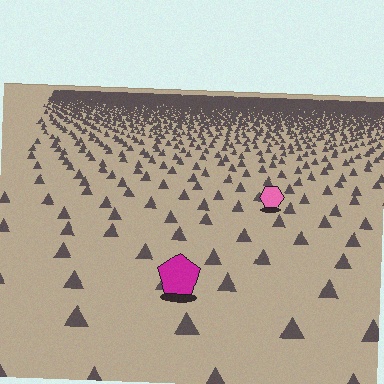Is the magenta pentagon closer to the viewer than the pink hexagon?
Yes. The magenta pentagon is closer — you can tell from the texture gradient: the ground texture is coarser near it.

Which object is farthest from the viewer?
The pink hexagon is farthest from the viewer. It appears smaller and the ground texture around it is denser.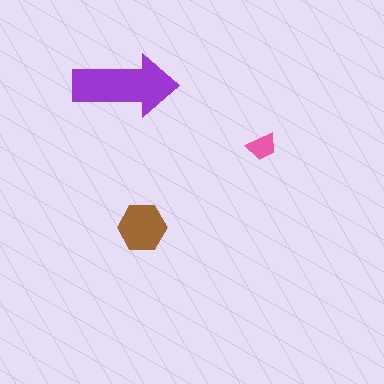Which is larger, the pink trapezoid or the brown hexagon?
The brown hexagon.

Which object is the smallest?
The pink trapezoid.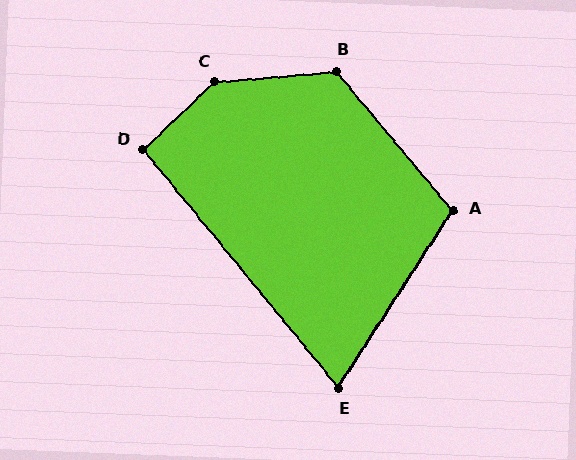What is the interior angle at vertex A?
Approximately 107 degrees (obtuse).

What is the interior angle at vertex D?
Approximately 94 degrees (approximately right).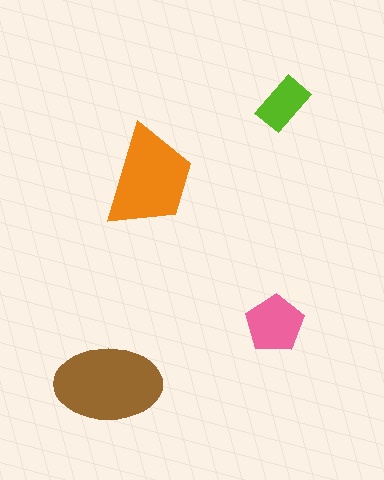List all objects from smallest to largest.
The lime rectangle, the pink pentagon, the orange trapezoid, the brown ellipse.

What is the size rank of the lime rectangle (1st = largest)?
4th.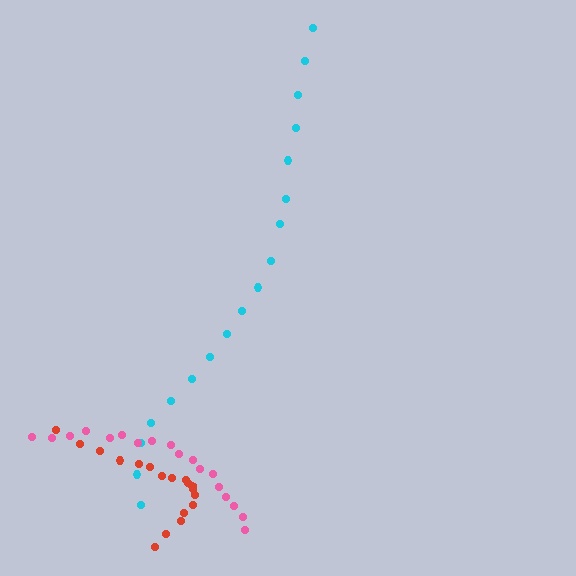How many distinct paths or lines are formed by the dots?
There are 3 distinct paths.